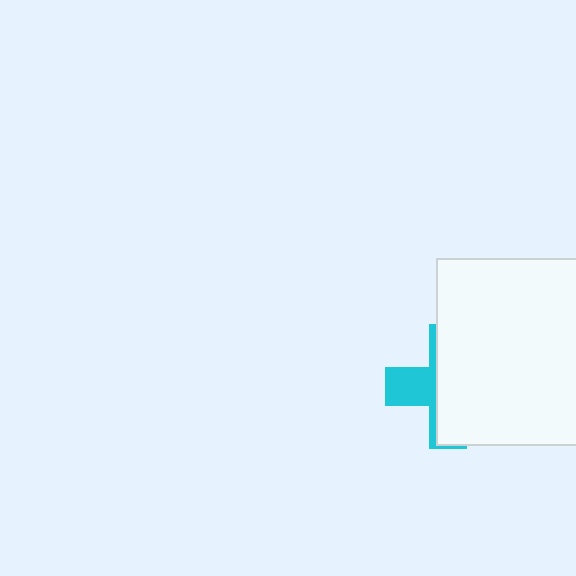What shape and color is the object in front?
The object in front is a white square.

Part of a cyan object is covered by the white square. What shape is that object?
It is a cross.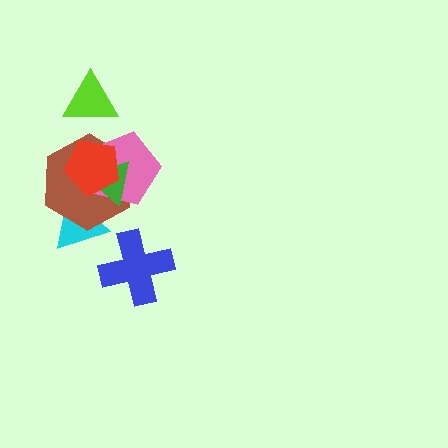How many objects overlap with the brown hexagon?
4 objects overlap with the brown hexagon.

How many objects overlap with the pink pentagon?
3 objects overlap with the pink pentagon.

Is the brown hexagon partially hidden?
Yes, it is partially covered by another shape.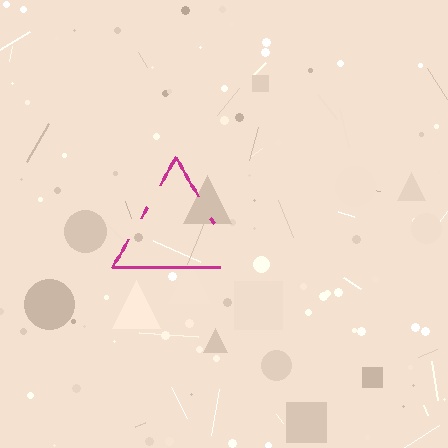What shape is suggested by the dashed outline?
The dashed outline suggests a triangle.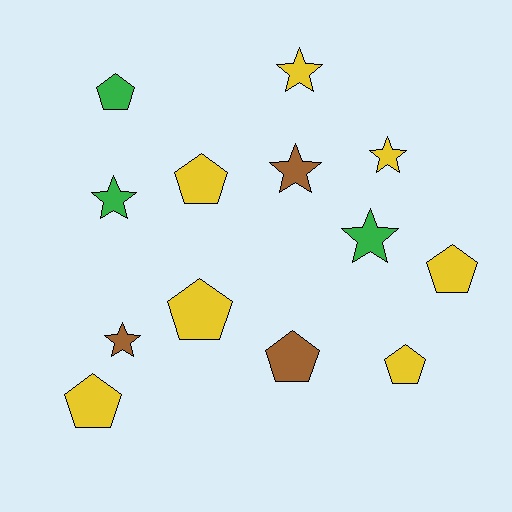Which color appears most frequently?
Yellow, with 7 objects.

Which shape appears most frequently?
Pentagon, with 7 objects.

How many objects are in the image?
There are 13 objects.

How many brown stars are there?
There are 2 brown stars.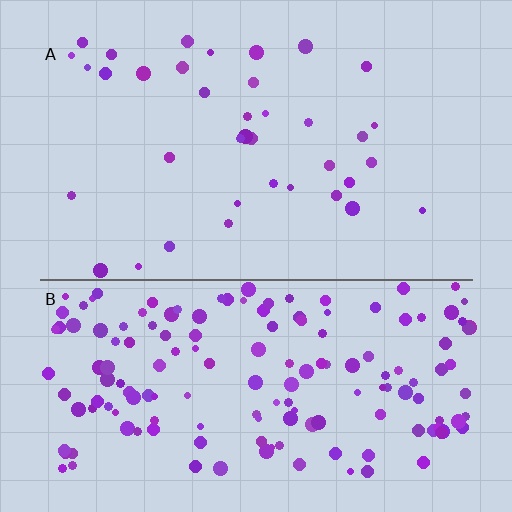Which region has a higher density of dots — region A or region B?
B (the bottom).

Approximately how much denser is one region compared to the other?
Approximately 4.2× — region B over region A.